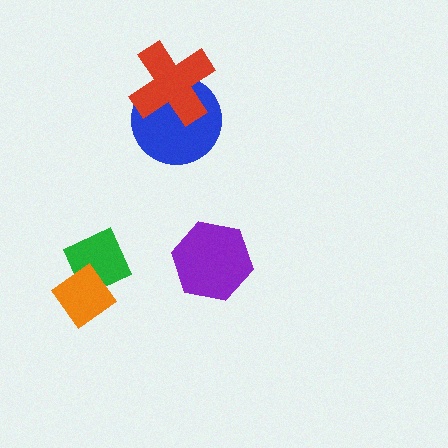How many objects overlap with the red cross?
1 object overlaps with the red cross.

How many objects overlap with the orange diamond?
1 object overlaps with the orange diamond.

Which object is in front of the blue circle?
The red cross is in front of the blue circle.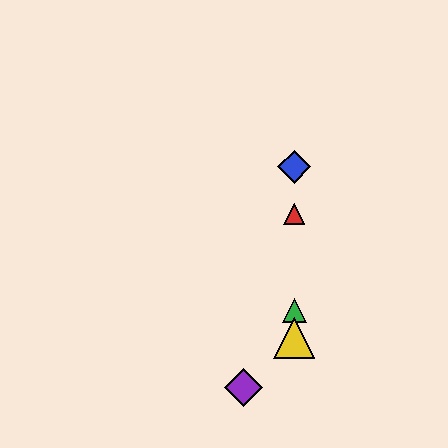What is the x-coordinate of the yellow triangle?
The yellow triangle is at x≈294.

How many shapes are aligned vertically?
4 shapes (the red triangle, the blue diamond, the green triangle, the yellow triangle) are aligned vertically.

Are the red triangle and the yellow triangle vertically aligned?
Yes, both are at x≈294.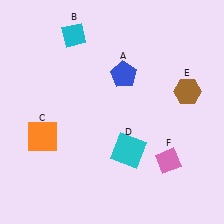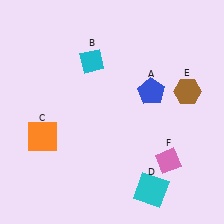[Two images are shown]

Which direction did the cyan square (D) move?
The cyan square (D) moved down.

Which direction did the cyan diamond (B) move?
The cyan diamond (B) moved down.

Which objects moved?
The objects that moved are: the blue pentagon (A), the cyan diamond (B), the cyan square (D).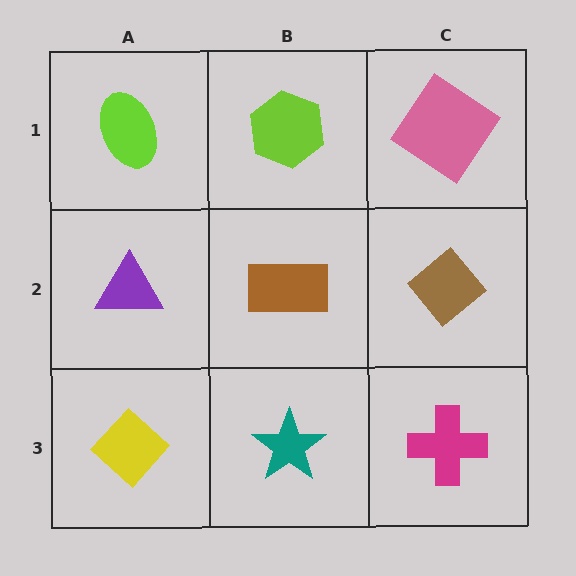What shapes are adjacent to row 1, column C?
A brown diamond (row 2, column C), a lime hexagon (row 1, column B).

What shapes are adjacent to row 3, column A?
A purple triangle (row 2, column A), a teal star (row 3, column B).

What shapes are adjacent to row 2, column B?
A lime hexagon (row 1, column B), a teal star (row 3, column B), a purple triangle (row 2, column A), a brown diamond (row 2, column C).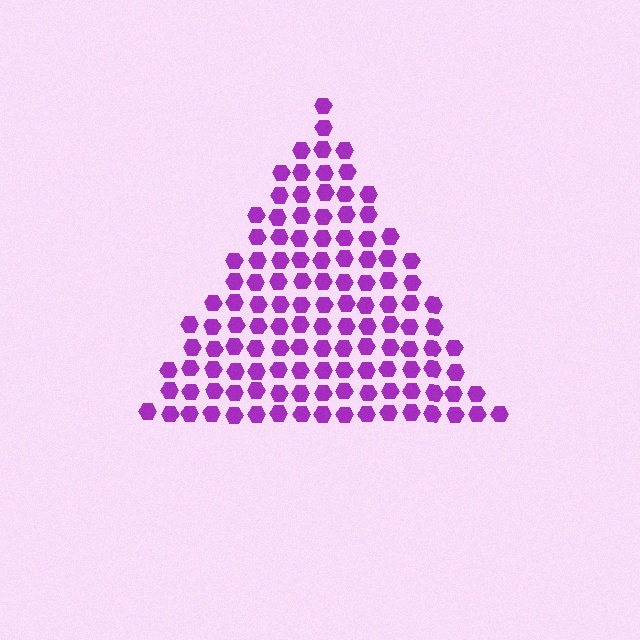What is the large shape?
The large shape is a triangle.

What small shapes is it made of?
It is made of small hexagons.